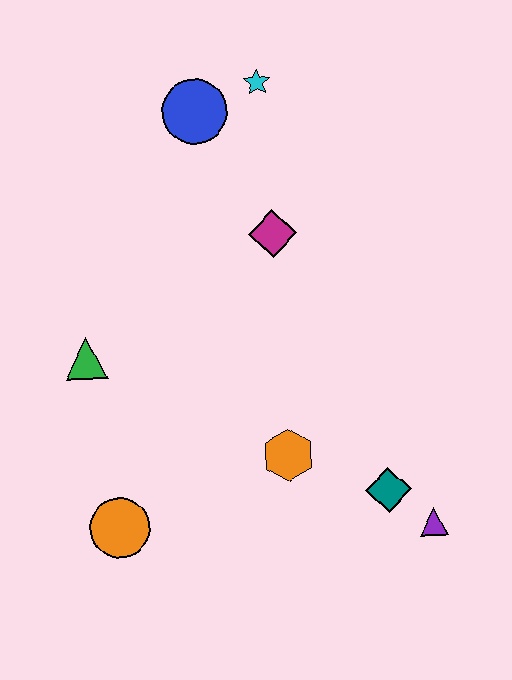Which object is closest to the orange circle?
The green triangle is closest to the orange circle.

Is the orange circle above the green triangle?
No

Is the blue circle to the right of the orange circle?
Yes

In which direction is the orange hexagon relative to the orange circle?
The orange hexagon is to the right of the orange circle.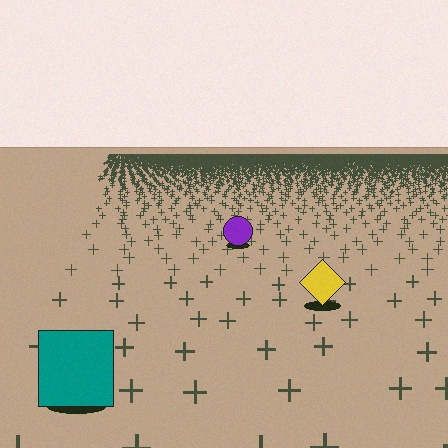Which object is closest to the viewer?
The teal square is closest. The texture marks near it are larger and more spread out.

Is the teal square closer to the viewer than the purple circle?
Yes. The teal square is closer — you can tell from the texture gradient: the ground texture is coarser near it.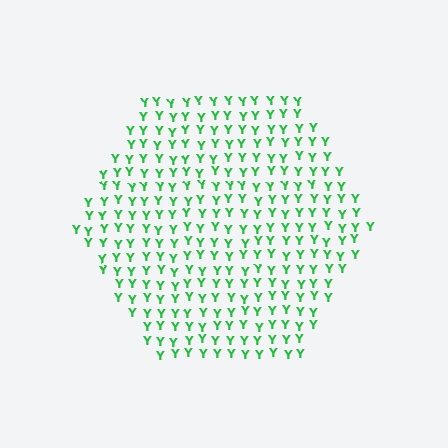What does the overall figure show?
The overall figure shows a hexagon.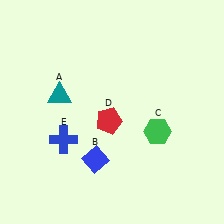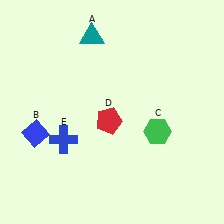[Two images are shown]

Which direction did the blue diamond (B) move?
The blue diamond (B) moved left.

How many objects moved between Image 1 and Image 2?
2 objects moved between the two images.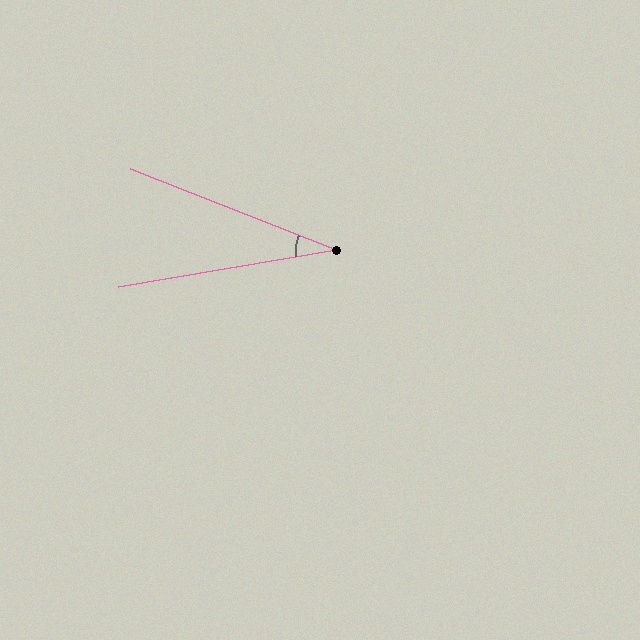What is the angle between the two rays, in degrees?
Approximately 31 degrees.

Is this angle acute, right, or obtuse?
It is acute.